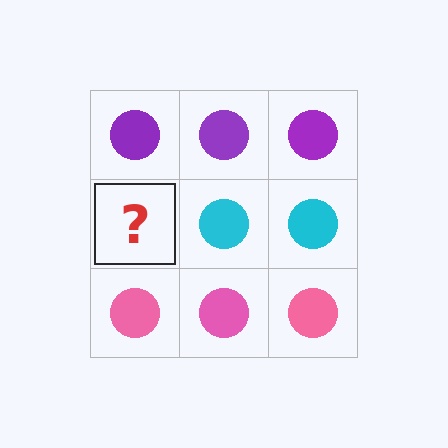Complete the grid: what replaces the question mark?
The question mark should be replaced with a cyan circle.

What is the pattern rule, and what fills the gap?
The rule is that each row has a consistent color. The gap should be filled with a cyan circle.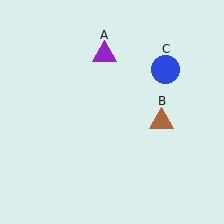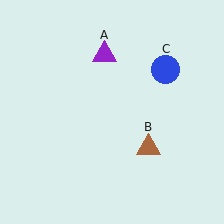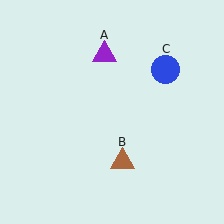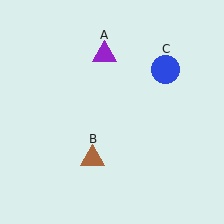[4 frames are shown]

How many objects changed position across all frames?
1 object changed position: brown triangle (object B).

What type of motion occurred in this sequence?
The brown triangle (object B) rotated clockwise around the center of the scene.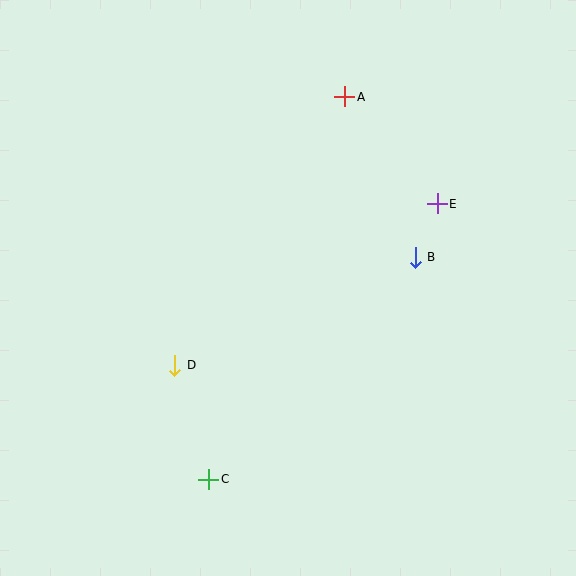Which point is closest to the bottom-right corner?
Point B is closest to the bottom-right corner.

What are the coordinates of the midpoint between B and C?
The midpoint between B and C is at (312, 368).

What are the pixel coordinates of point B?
Point B is at (415, 257).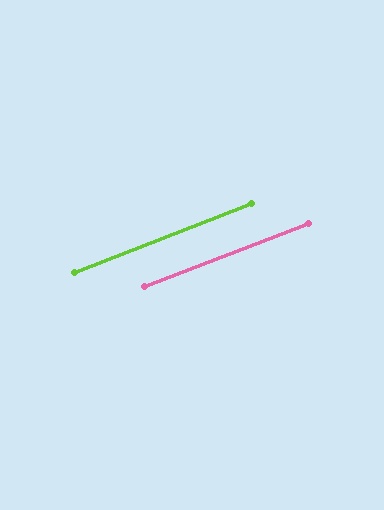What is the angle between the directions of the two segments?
Approximately 0 degrees.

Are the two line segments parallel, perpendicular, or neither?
Parallel — their directions differ by only 0.1°.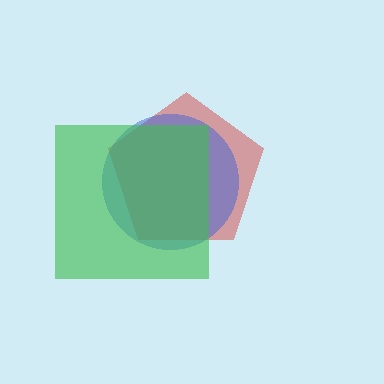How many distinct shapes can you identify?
There are 3 distinct shapes: a red pentagon, a blue circle, a green square.